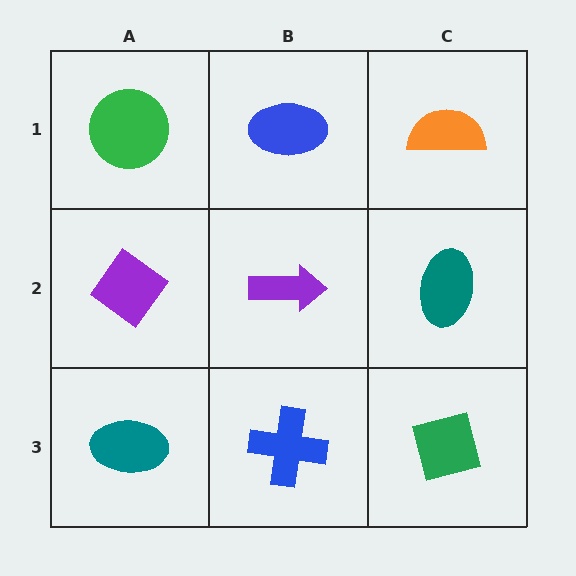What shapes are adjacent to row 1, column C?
A teal ellipse (row 2, column C), a blue ellipse (row 1, column B).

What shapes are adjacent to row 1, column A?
A purple diamond (row 2, column A), a blue ellipse (row 1, column B).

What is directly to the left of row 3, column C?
A blue cross.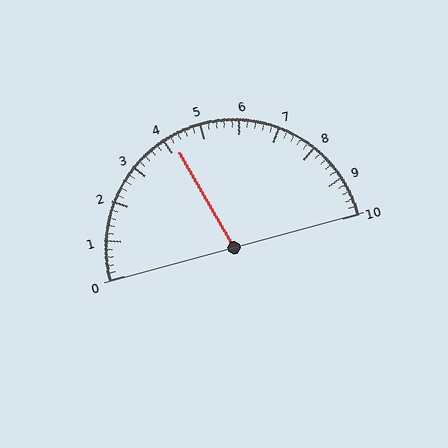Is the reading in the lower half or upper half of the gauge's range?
The reading is in the lower half of the range (0 to 10).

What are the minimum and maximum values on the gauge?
The gauge ranges from 0 to 10.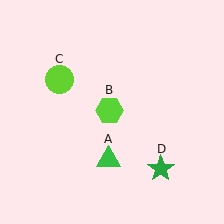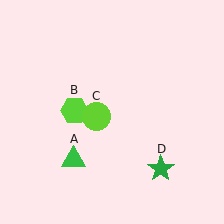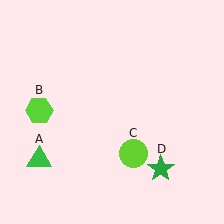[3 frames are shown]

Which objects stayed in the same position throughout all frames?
Green star (object D) remained stationary.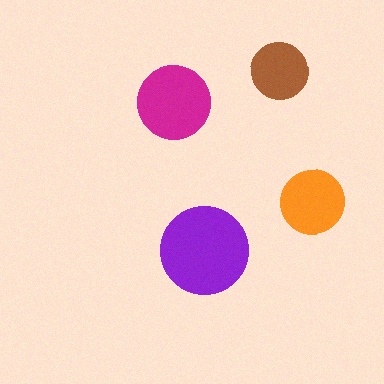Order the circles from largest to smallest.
the purple one, the magenta one, the orange one, the brown one.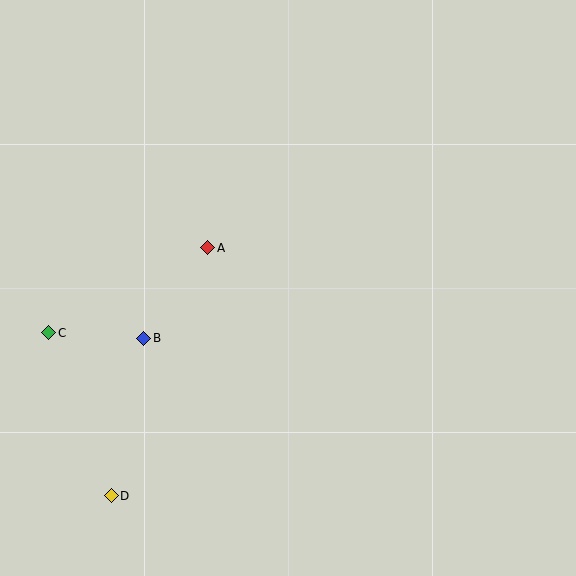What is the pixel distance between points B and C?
The distance between B and C is 95 pixels.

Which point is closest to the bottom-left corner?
Point D is closest to the bottom-left corner.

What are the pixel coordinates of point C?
Point C is at (49, 333).